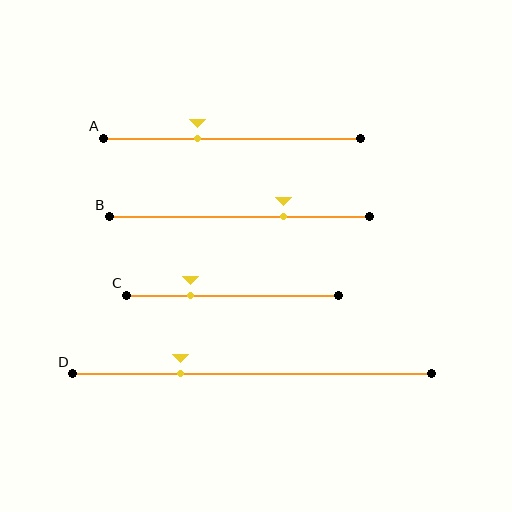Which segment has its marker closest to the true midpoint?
Segment A has its marker closest to the true midpoint.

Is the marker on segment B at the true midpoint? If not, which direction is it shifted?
No, the marker on segment B is shifted to the right by about 17% of the segment length.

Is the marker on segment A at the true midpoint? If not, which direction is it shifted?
No, the marker on segment A is shifted to the left by about 14% of the segment length.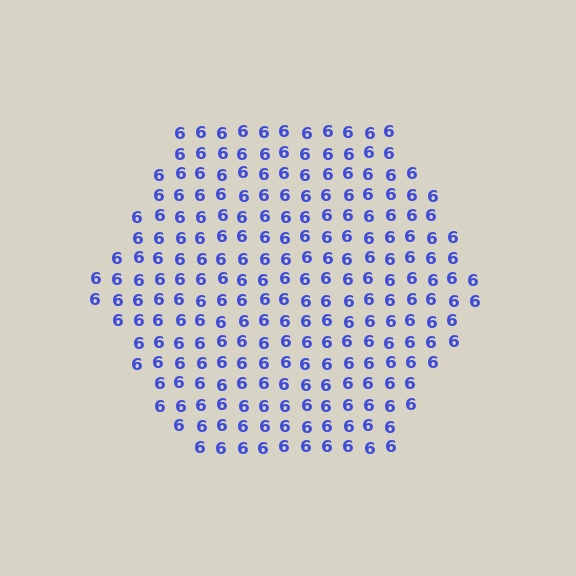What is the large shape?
The large shape is a hexagon.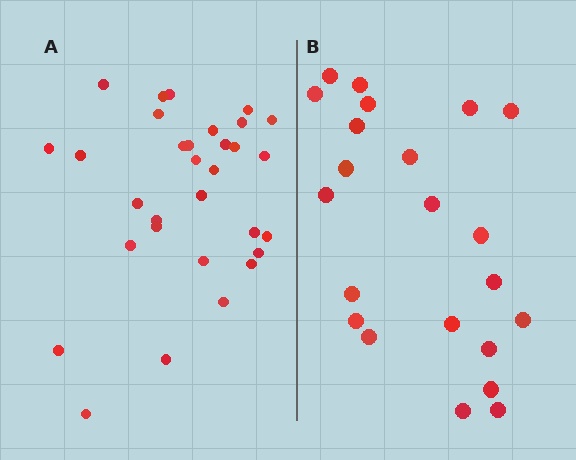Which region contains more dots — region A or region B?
Region A (the left region) has more dots.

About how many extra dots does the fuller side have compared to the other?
Region A has roughly 8 or so more dots than region B.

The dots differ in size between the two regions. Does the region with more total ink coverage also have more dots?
No. Region B has more total ink coverage because its dots are larger, but region A actually contains more individual dots. Total area can be misleading — the number of items is what matters here.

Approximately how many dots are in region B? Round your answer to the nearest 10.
About 20 dots. (The exact count is 22, which rounds to 20.)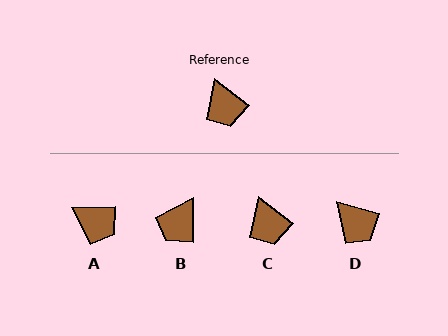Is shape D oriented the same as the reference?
No, it is off by about 23 degrees.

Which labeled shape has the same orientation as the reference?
C.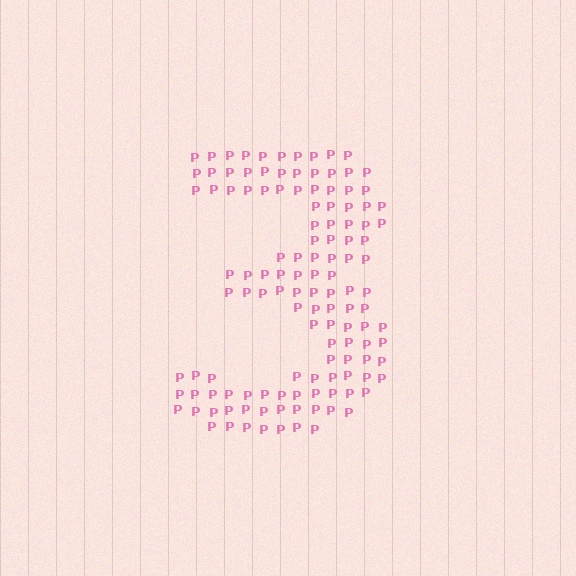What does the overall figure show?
The overall figure shows the digit 3.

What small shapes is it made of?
It is made of small letter P's.